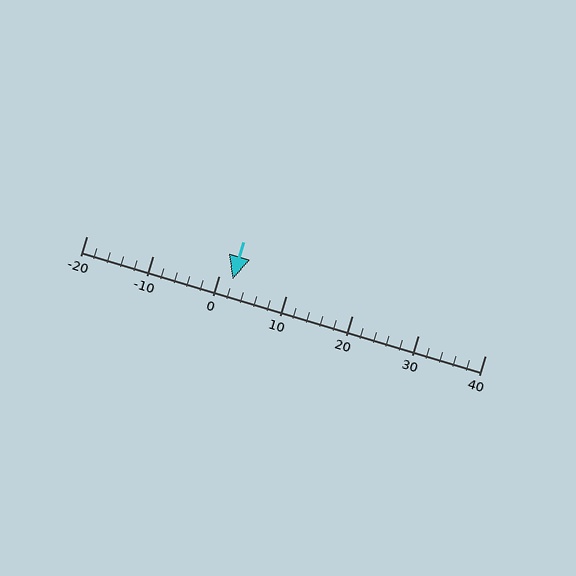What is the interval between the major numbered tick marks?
The major tick marks are spaced 10 units apart.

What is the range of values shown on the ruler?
The ruler shows values from -20 to 40.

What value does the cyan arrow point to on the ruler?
The cyan arrow points to approximately 2.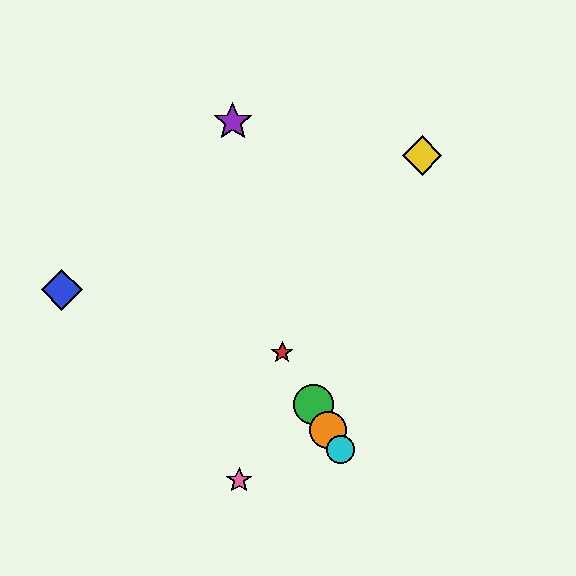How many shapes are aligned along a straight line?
4 shapes (the red star, the green circle, the orange circle, the cyan circle) are aligned along a straight line.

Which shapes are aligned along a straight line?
The red star, the green circle, the orange circle, the cyan circle are aligned along a straight line.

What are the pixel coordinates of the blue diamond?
The blue diamond is at (62, 290).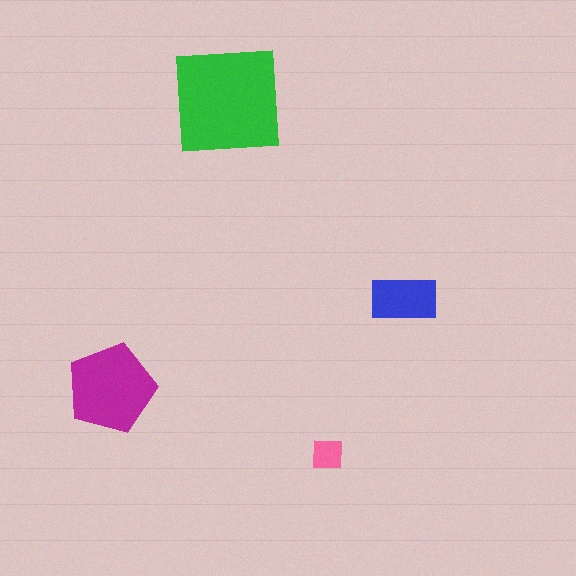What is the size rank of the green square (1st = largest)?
1st.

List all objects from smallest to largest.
The pink square, the blue rectangle, the magenta pentagon, the green square.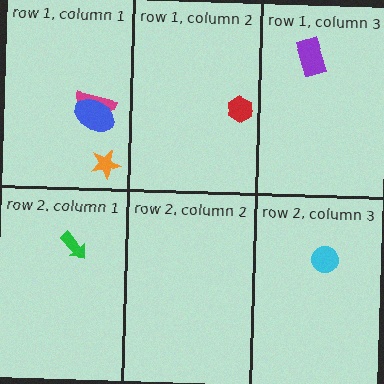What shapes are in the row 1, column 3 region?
The purple rectangle.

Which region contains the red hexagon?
The row 1, column 2 region.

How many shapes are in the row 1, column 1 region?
3.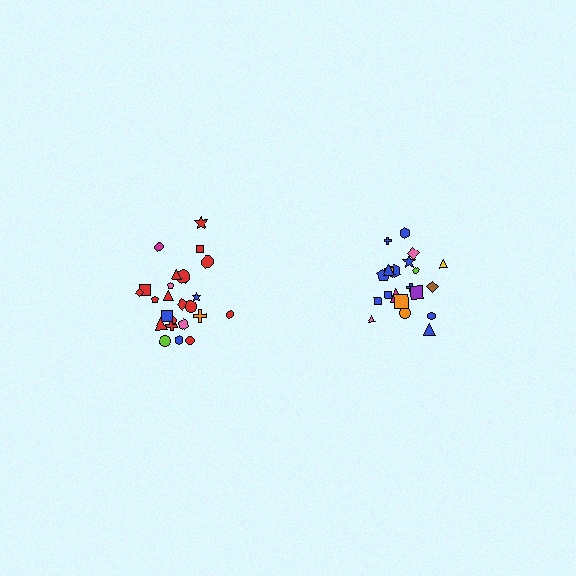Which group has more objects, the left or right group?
The left group.